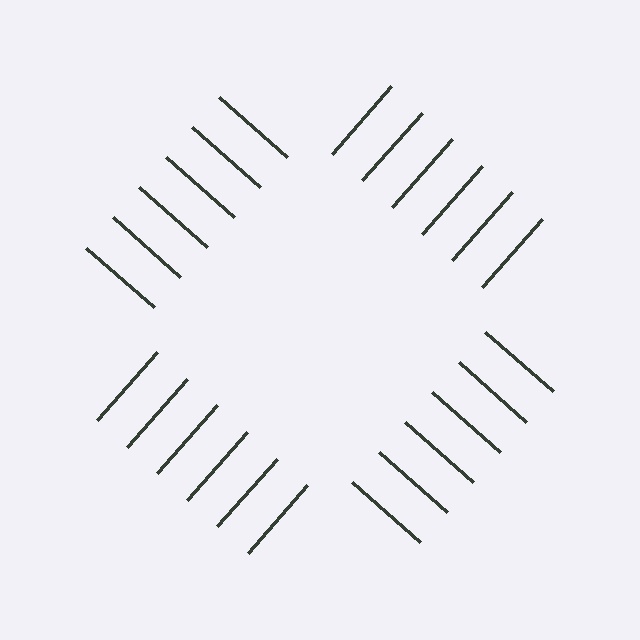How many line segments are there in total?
24 — 6 along each of the 4 edges.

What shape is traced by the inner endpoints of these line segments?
An illusory square — the line segments terminate on its edges but no continuous stroke is drawn.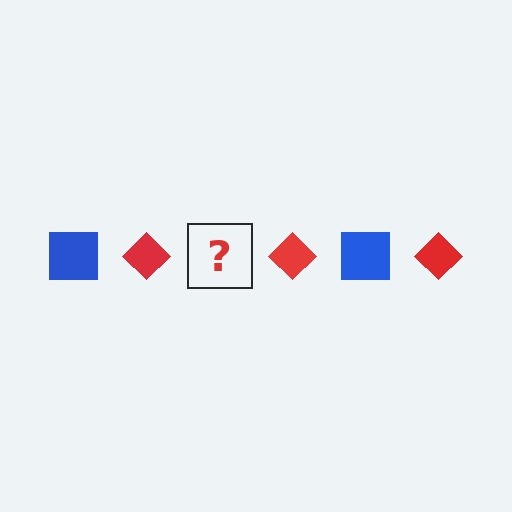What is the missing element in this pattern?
The missing element is a blue square.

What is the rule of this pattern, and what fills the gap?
The rule is that the pattern alternates between blue square and red diamond. The gap should be filled with a blue square.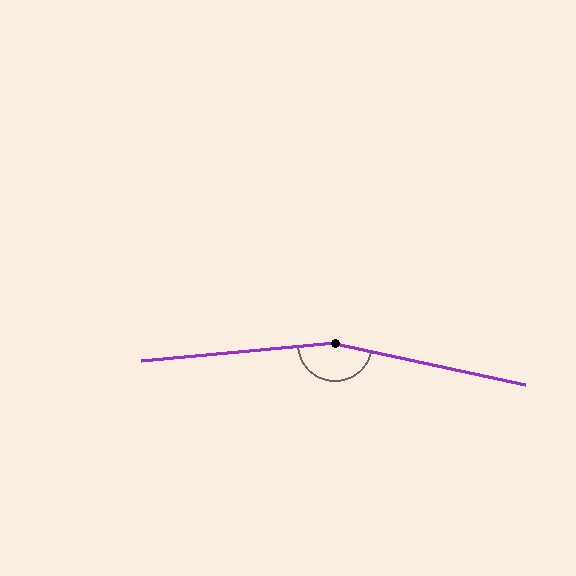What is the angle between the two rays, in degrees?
Approximately 163 degrees.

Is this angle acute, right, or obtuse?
It is obtuse.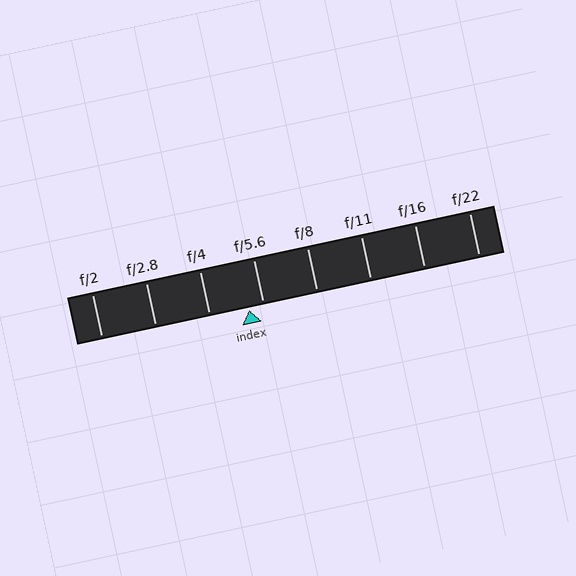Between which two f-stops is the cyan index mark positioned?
The index mark is between f/4 and f/5.6.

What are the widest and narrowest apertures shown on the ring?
The widest aperture shown is f/2 and the narrowest is f/22.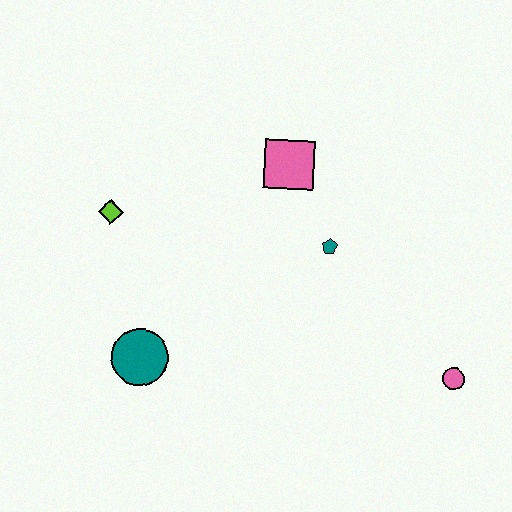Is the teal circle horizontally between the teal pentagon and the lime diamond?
Yes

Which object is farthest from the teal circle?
The pink circle is farthest from the teal circle.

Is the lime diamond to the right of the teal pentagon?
No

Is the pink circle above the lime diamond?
No